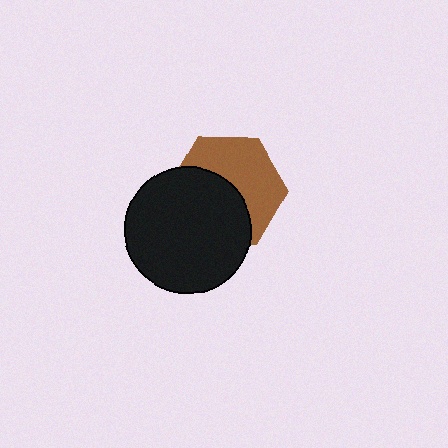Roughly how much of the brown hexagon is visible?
About half of it is visible (roughly 51%).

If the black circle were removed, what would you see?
You would see the complete brown hexagon.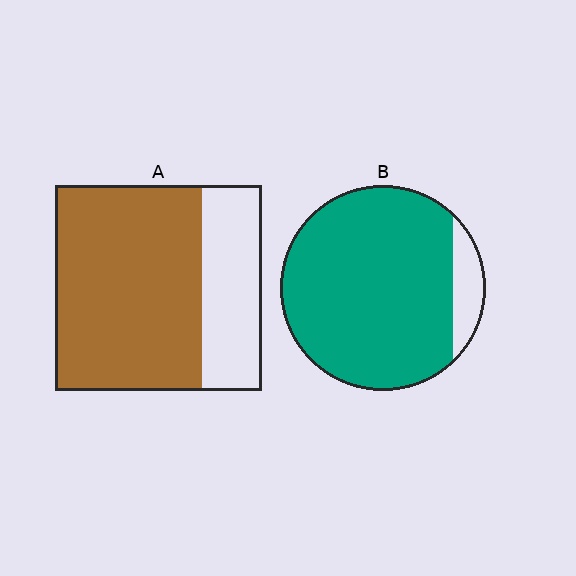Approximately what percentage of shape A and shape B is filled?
A is approximately 70% and B is approximately 90%.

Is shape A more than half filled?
Yes.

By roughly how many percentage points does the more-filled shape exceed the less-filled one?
By roughly 20 percentage points (B over A).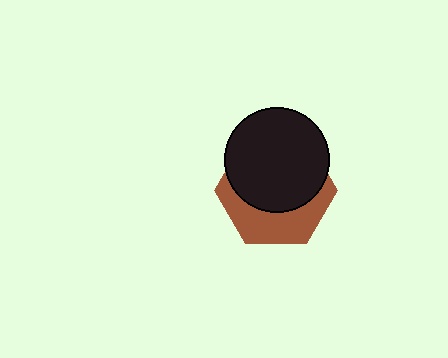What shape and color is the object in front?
The object in front is a black circle.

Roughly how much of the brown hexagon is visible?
A small part of it is visible (roughly 39%).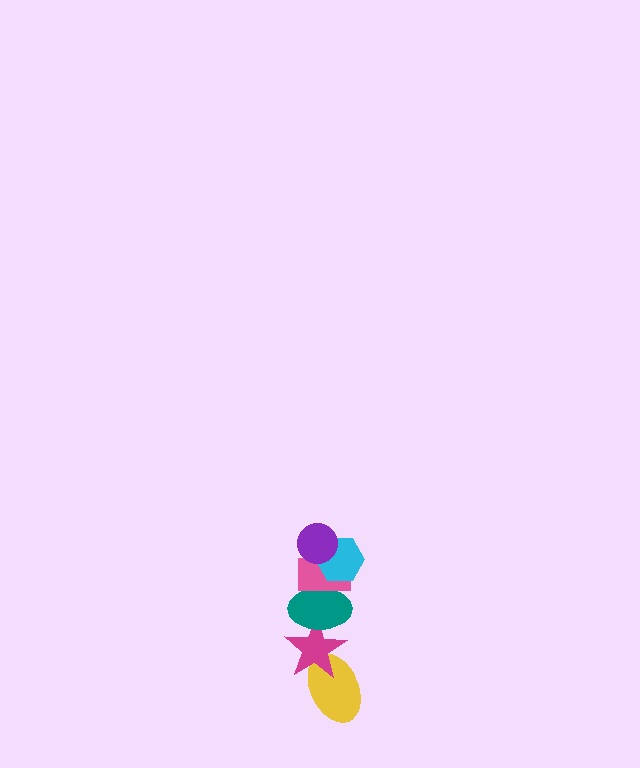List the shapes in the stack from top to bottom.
From top to bottom: the purple circle, the cyan hexagon, the pink rectangle, the teal ellipse, the magenta star, the yellow ellipse.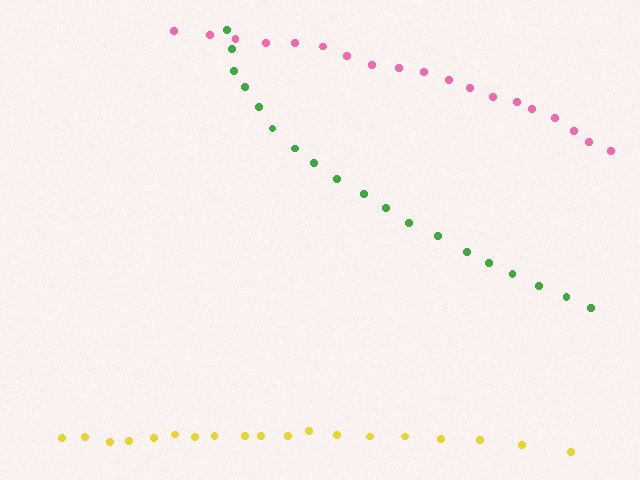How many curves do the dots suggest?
There are 3 distinct paths.